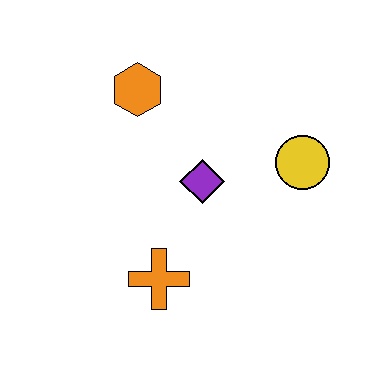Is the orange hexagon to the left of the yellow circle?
Yes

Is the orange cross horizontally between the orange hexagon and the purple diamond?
Yes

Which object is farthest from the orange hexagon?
The orange cross is farthest from the orange hexagon.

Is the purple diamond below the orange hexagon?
Yes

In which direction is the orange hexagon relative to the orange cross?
The orange hexagon is above the orange cross.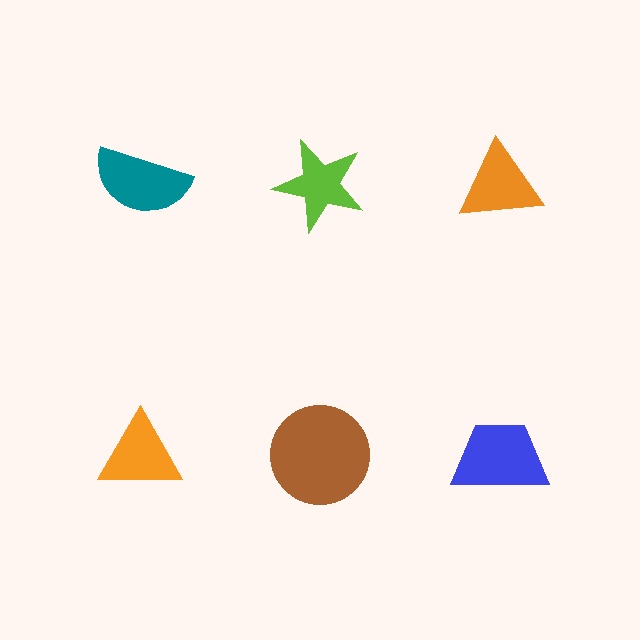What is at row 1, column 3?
An orange triangle.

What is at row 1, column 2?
A lime star.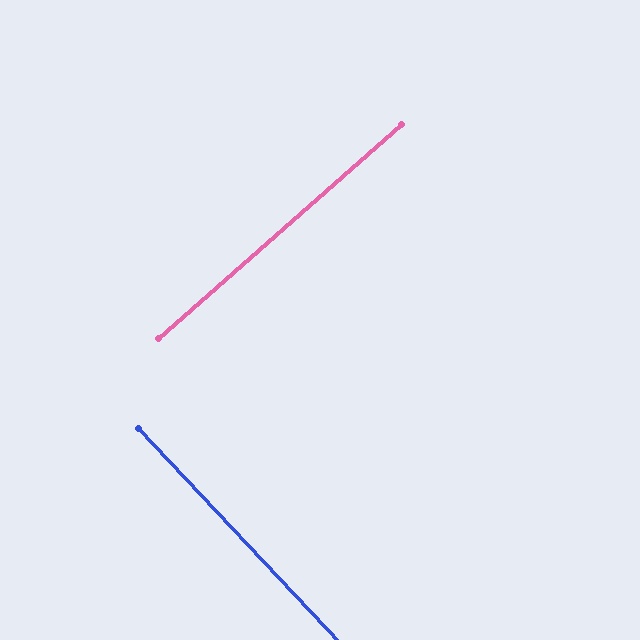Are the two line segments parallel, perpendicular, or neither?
Perpendicular — they meet at approximately 88°.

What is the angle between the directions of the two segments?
Approximately 88 degrees.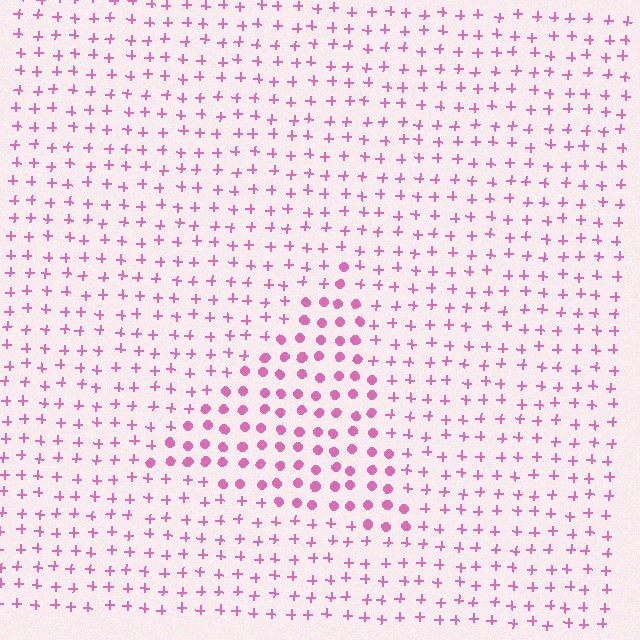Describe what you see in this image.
The image is filled with small pink elements arranged in a uniform grid. A triangle-shaped region contains circles, while the surrounding area contains plus signs. The boundary is defined purely by the change in element shape.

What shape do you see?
I see a triangle.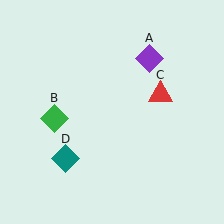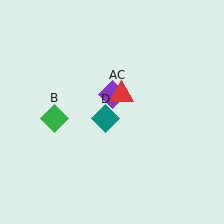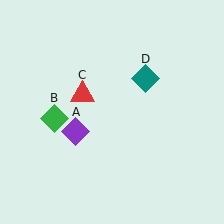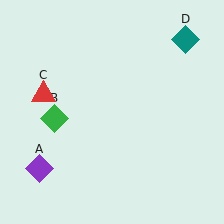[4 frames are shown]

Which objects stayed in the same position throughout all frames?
Green diamond (object B) remained stationary.